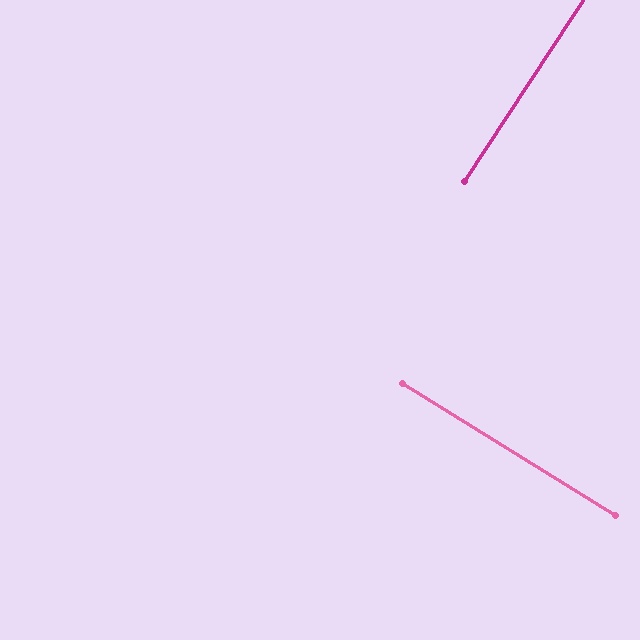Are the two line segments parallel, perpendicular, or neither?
Perpendicular — they meet at approximately 89°.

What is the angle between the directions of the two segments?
Approximately 89 degrees.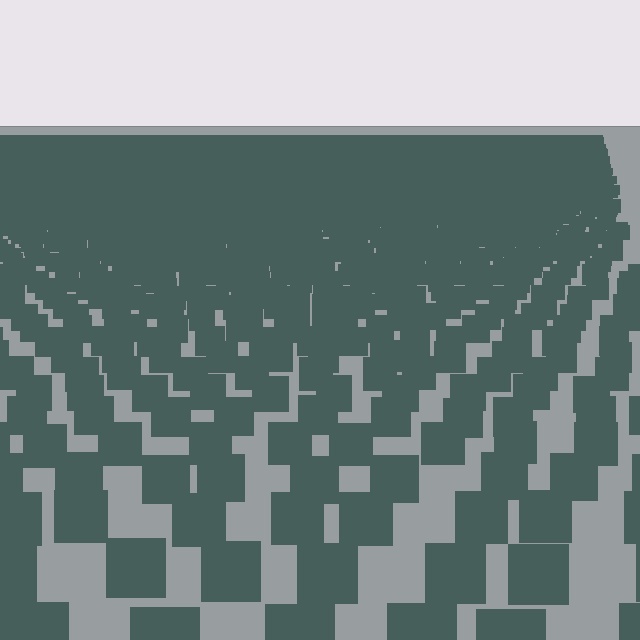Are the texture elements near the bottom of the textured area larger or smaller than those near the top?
Larger. Near the bottom, elements are closer to the viewer and appear at a bigger on-screen size.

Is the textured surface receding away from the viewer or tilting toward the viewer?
The surface is receding away from the viewer. Texture elements get smaller and denser toward the top.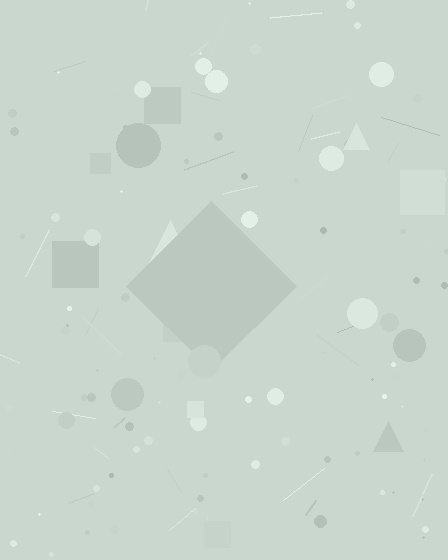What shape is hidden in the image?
A diamond is hidden in the image.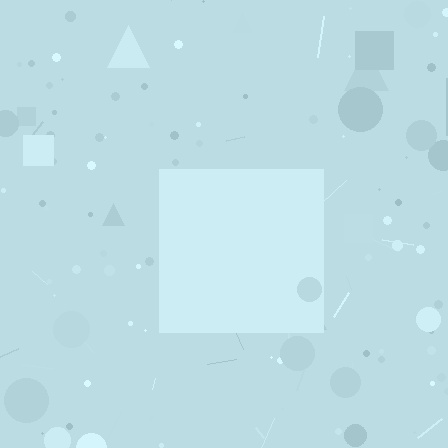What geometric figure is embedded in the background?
A square is embedded in the background.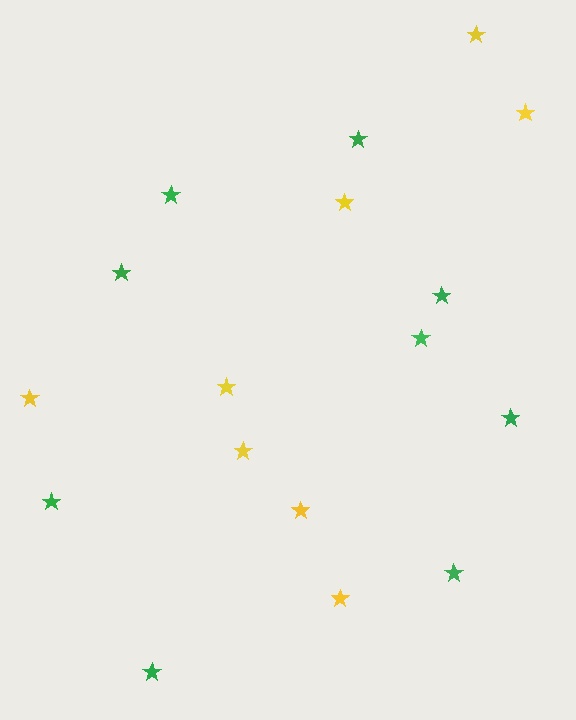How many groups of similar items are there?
There are 2 groups: one group of green stars (9) and one group of yellow stars (8).